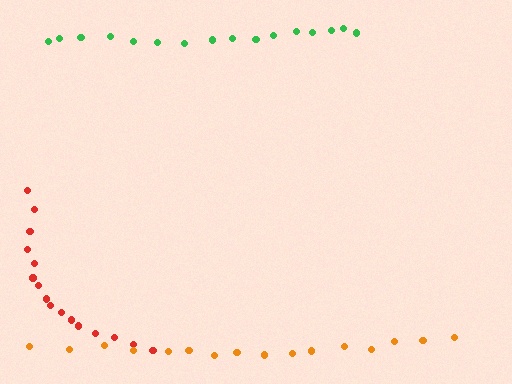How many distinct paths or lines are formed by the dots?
There are 3 distinct paths.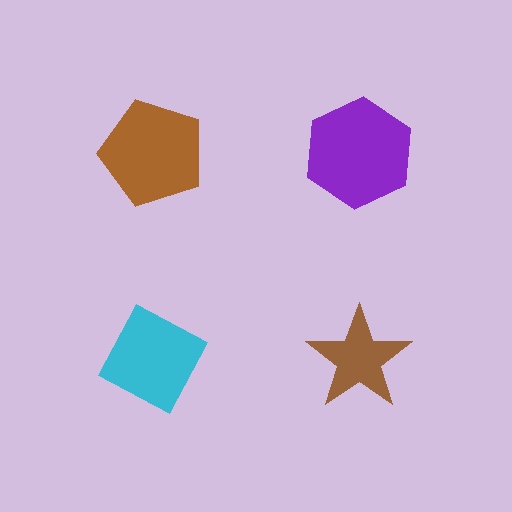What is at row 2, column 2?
A brown star.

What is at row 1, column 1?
A brown pentagon.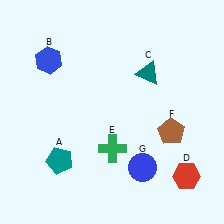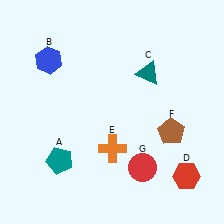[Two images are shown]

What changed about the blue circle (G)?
In Image 1, G is blue. In Image 2, it changed to red.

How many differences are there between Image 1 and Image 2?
There are 2 differences between the two images.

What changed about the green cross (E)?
In Image 1, E is green. In Image 2, it changed to orange.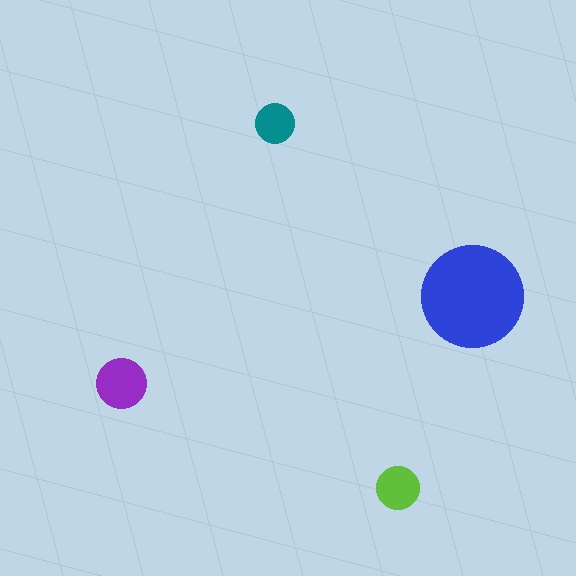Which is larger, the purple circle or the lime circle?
The purple one.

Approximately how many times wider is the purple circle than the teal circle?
About 1.5 times wider.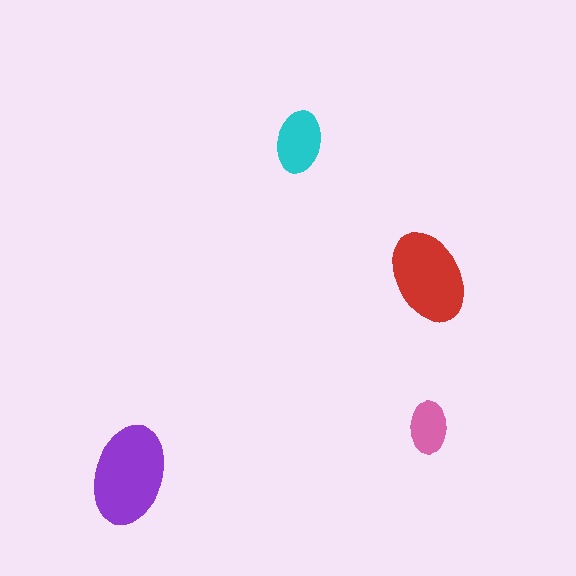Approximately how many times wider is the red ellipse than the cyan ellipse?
About 1.5 times wider.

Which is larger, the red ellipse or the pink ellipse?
The red one.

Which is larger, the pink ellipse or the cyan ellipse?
The cyan one.